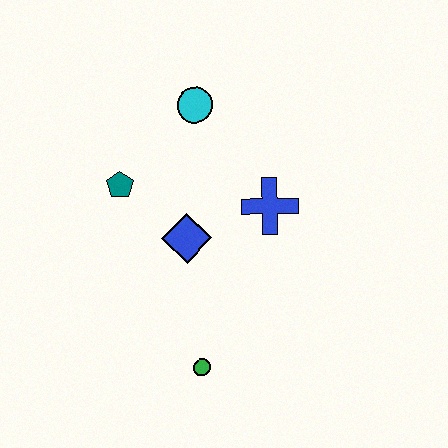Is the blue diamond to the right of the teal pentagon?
Yes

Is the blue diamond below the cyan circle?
Yes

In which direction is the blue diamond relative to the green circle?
The blue diamond is above the green circle.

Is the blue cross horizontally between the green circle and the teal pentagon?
No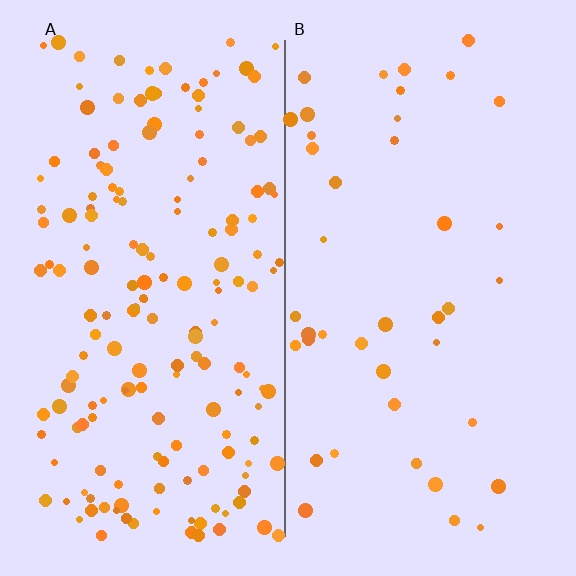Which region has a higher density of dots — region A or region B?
A (the left).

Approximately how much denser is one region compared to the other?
Approximately 4.0× — region A over region B.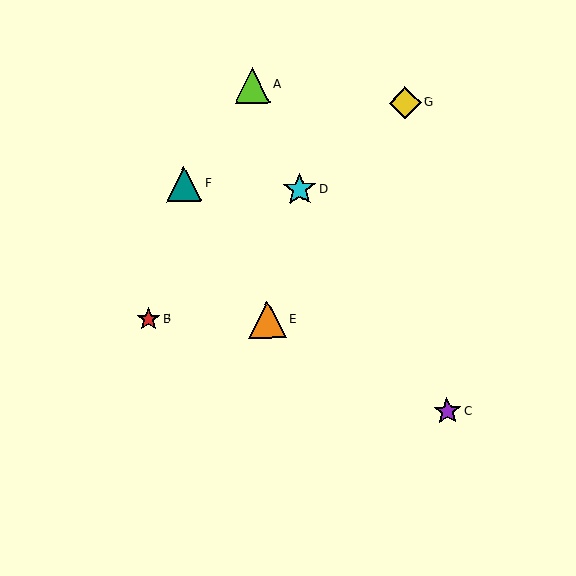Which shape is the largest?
The orange triangle (labeled E) is the largest.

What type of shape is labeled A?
Shape A is a lime triangle.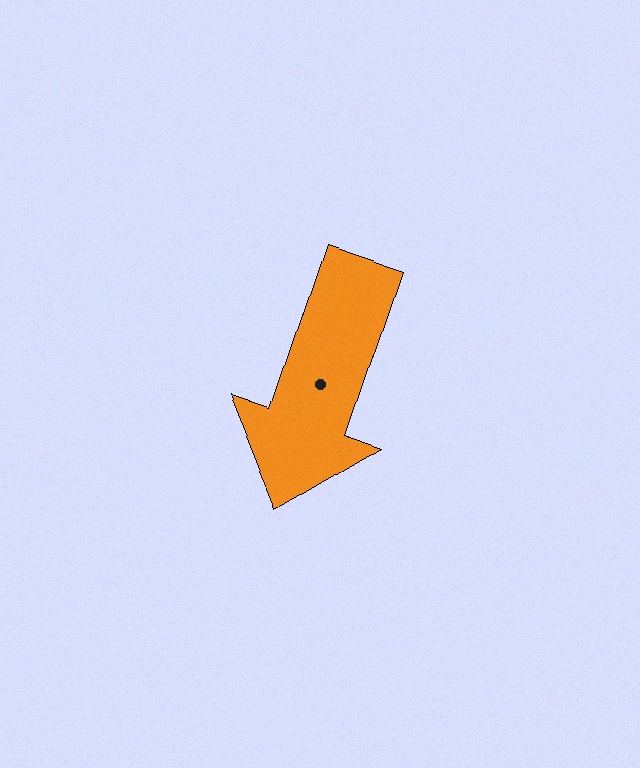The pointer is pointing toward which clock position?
Roughly 7 o'clock.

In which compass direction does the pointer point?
South.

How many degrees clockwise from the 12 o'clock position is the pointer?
Approximately 199 degrees.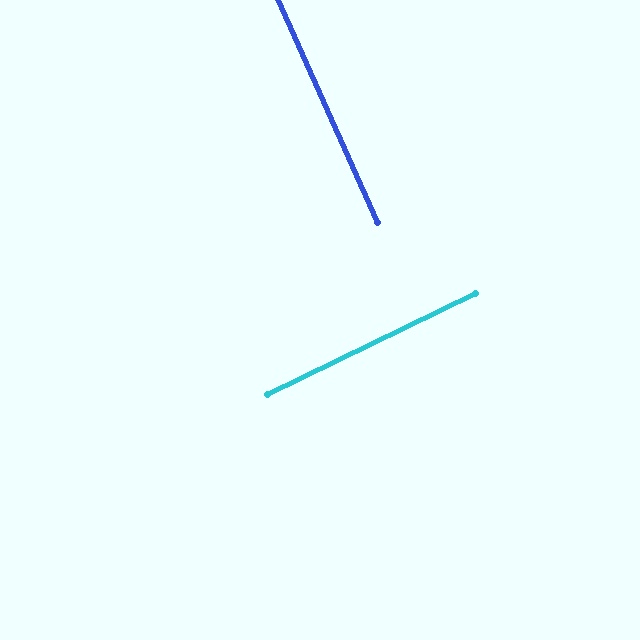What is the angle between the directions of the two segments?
Approximately 88 degrees.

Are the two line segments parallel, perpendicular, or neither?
Perpendicular — they meet at approximately 88°.